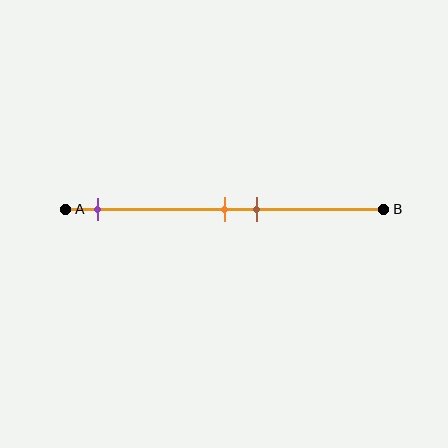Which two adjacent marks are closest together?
The orange and brown marks are the closest adjacent pair.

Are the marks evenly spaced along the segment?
No, the marks are not evenly spaced.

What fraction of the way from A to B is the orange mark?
The orange mark is approximately 50% (0.5) of the way from A to B.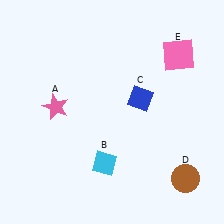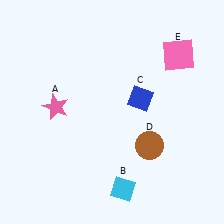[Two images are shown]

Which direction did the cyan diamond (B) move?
The cyan diamond (B) moved down.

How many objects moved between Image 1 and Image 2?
2 objects moved between the two images.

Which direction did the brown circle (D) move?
The brown circle (D) moved left.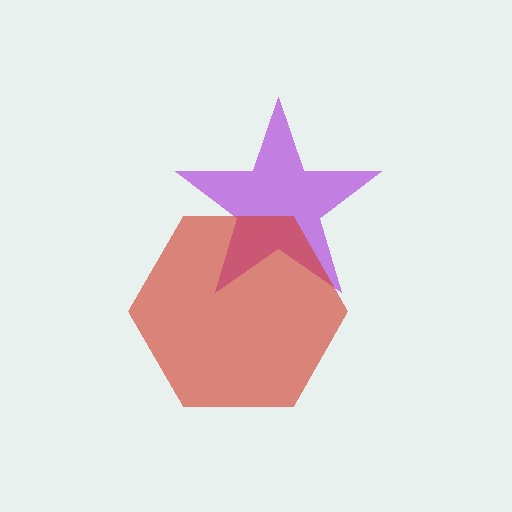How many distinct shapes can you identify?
There are 2 distinct shapes: a purple star, a red hexagon.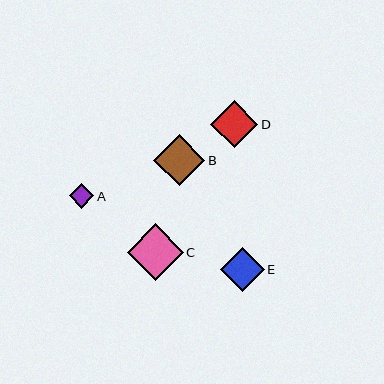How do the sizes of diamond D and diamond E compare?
Diamond D and diamond E are approximately the same size.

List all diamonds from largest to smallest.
From largest to smallest: C, B, D, E, A.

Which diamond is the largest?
Diamond C is the largest with a size of approximately 56 pixels.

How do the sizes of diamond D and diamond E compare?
Diamond D and diamond E are approximately the same size.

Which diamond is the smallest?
Diamond A is the smallest with a size of approximately 25 pixels.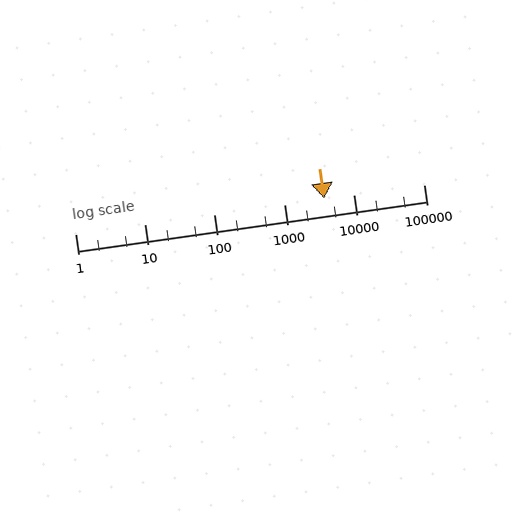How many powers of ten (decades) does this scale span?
The scale spans 5 decades, from 1 to 100000.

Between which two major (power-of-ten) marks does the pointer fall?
The pointer is between 1000 and 10000.